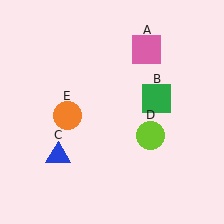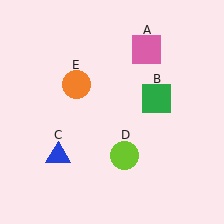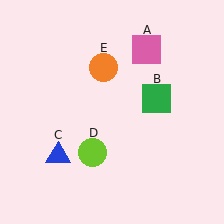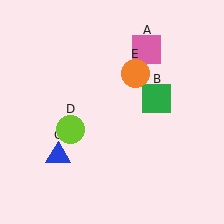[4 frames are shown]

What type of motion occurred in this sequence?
The lime circle (object D), orange circle (object E) rotated clockwise around the center of the scene.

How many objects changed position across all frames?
2 objects changed position: lime circle (object D), orange circle (object E).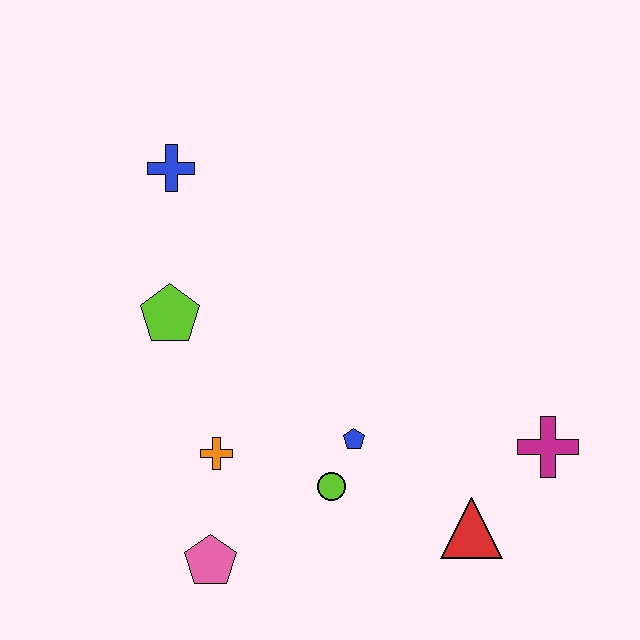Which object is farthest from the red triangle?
The blue cross is farthest from the red triangle.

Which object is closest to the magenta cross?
The red triangle is closest to the magenta cross.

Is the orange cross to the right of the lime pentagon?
Yes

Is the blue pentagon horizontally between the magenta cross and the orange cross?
Yes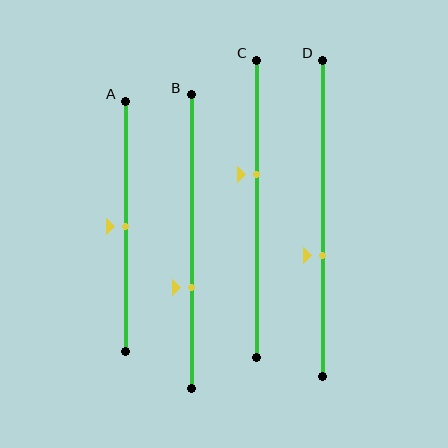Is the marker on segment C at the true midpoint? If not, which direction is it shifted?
No, the marker on segment C is shifted upward by about 12% of the segment length.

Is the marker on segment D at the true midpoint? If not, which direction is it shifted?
No, the marker on segment D is shifted downward by about 12% of the segment length.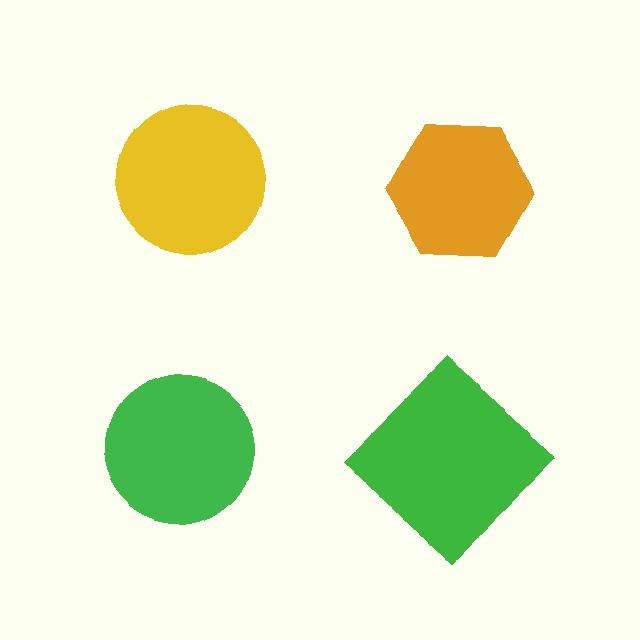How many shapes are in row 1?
2 shapes.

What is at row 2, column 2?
A green diamond.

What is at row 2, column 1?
A green circle.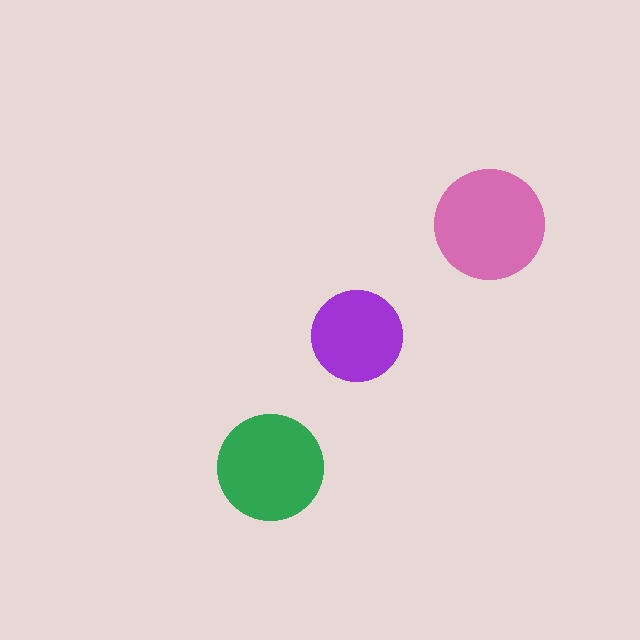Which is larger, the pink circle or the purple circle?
The pink one.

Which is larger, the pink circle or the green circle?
The pink one.